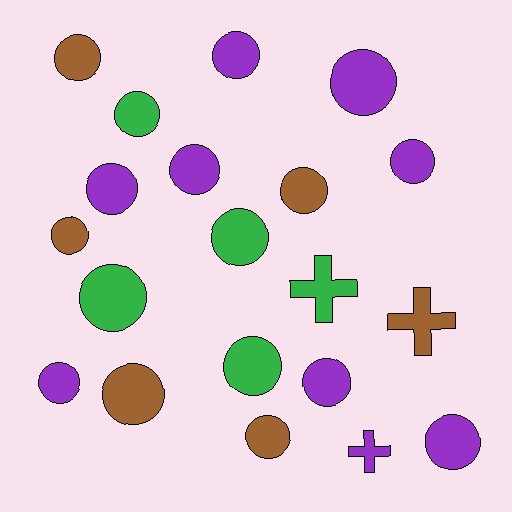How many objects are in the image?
There are 20 objects.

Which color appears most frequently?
Purple, with 9 objects.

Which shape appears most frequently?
Circle, with 17 objects.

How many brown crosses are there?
There is 1 brown cross.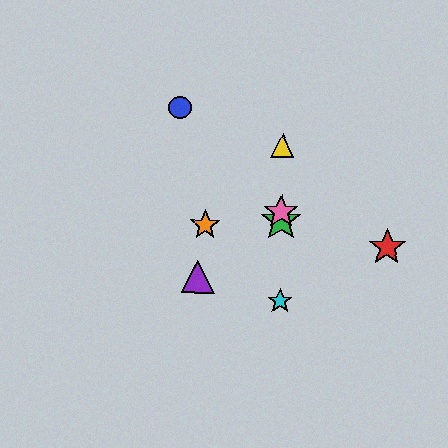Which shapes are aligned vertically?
The green star, the yellow triangle, the cyan star, the pink star are aligned vertically.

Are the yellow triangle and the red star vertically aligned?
No, the yellow triangle is at x≈282 and the red star is at x≈387.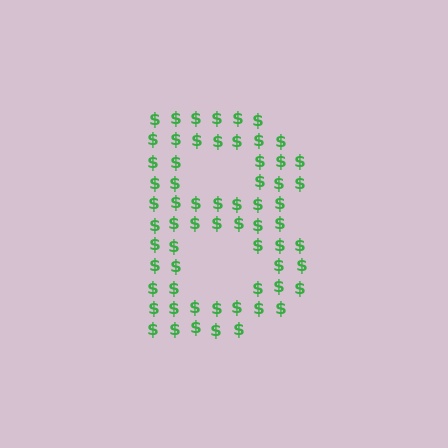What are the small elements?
The small elements are dollar signs.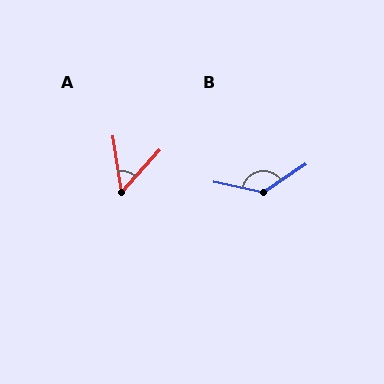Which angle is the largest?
B, at approximately 134 degrees.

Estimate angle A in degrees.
Approximately 51 degrees.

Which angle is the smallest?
A, at approximately 51 degrees.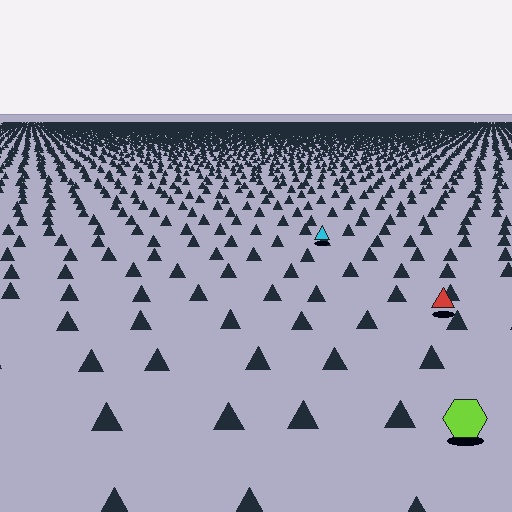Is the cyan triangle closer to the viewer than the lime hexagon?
No. The lime hexagon is closer — you can tell from the texture gradient: the ground texture is coarser near it.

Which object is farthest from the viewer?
The cyan triangle is farthest from the viewer. It appears smaller and the ground texture around it is denser.